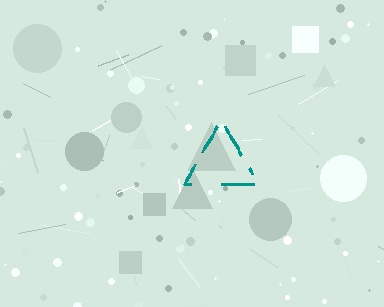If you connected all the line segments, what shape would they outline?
They would outline a triangle.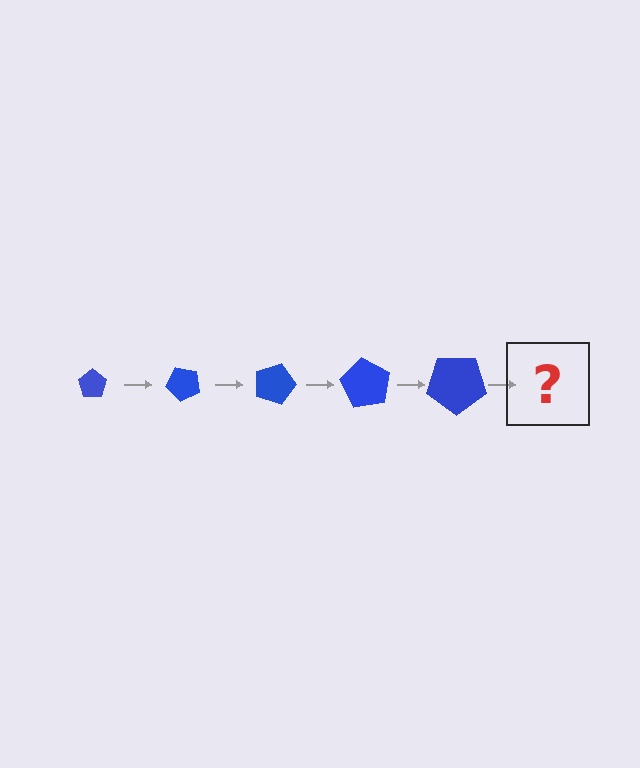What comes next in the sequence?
The next element should be a pentagon, larger than the previous one and rotated 225 degrees from the start.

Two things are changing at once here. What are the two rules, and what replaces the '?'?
The two rules are that the pentagon grows larger each step and it rotates 45 degrees each step. The '?' should be a pentagon, larger than the previous one and rotated 225 degrees from the start.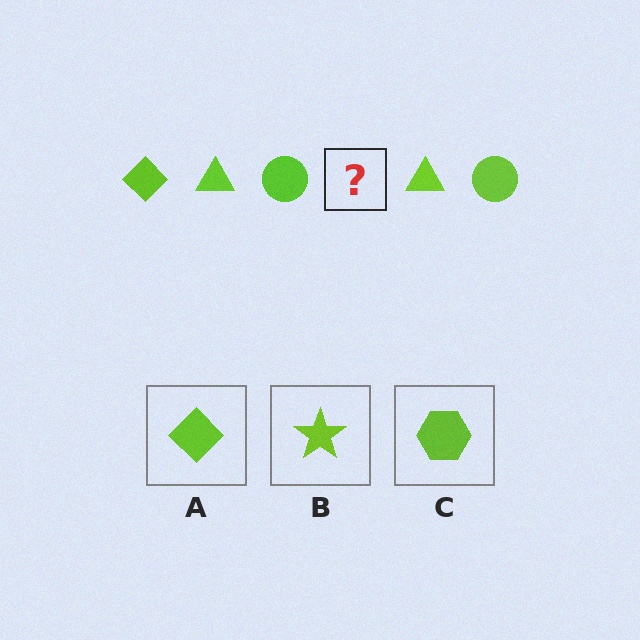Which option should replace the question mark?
Option A.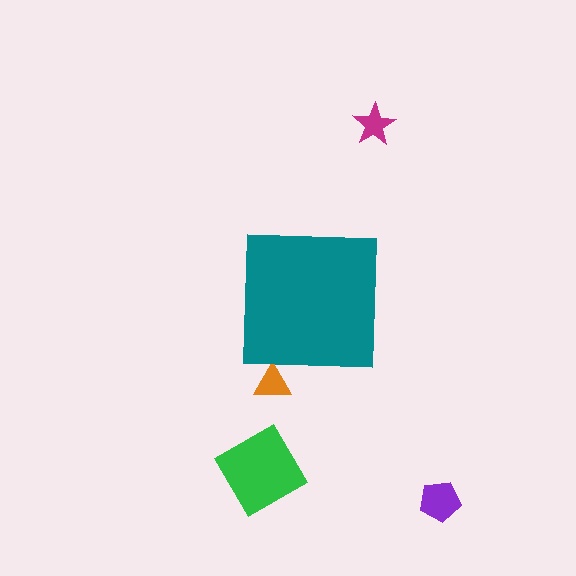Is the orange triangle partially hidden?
Yes, the orange triangle is partially hidden behind the teal square.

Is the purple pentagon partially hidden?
No, the purple pentagon is fully visible.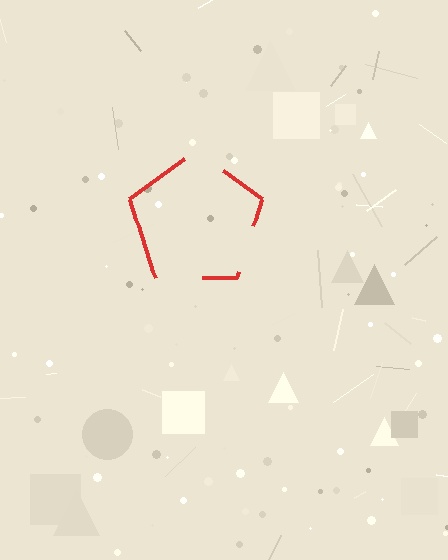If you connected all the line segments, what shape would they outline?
They would outline a pentagon.